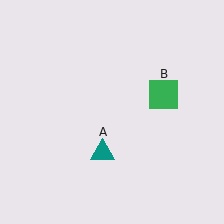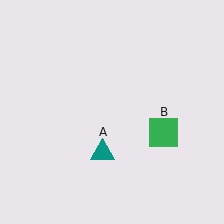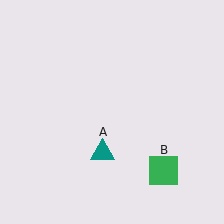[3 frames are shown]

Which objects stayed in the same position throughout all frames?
Teal triangle (object A) remained stationary.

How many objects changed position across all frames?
1 object changed position: green square (object B).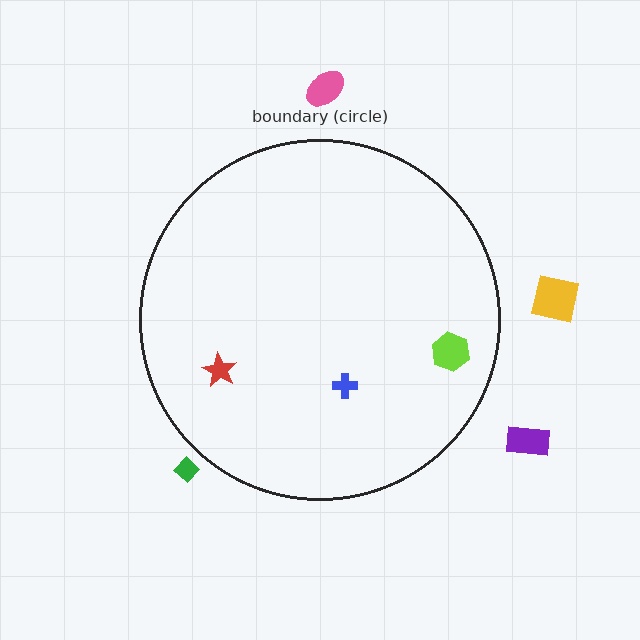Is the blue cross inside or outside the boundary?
Inside.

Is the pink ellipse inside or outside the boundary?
Outside.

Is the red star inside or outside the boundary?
Inside.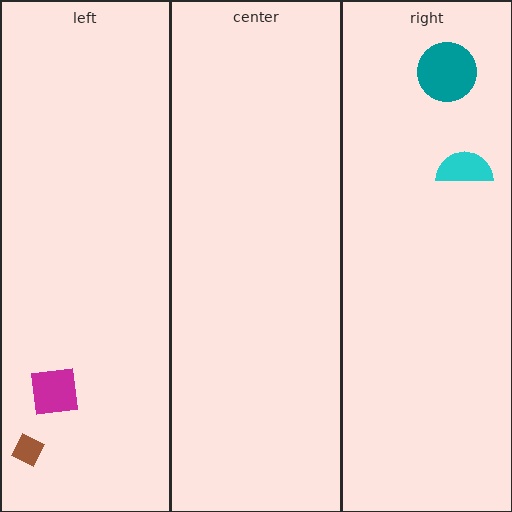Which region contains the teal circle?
The right region.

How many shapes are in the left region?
2.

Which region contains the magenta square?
The left region.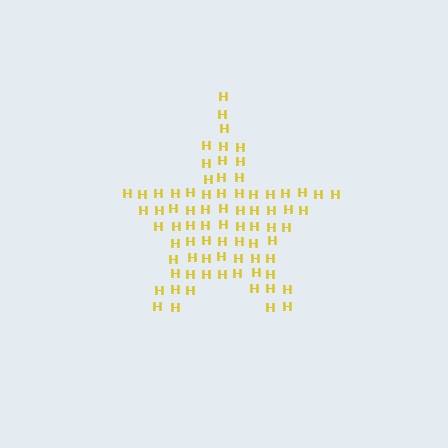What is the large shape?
The large shape is a star.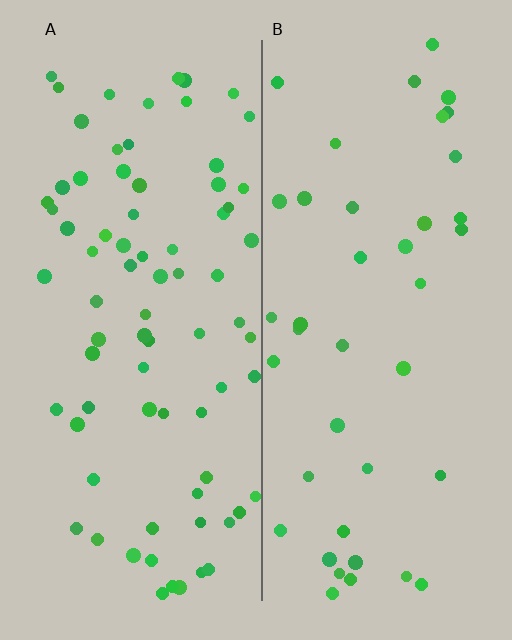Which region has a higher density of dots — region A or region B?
A (the left).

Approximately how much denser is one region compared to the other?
Approximately 1.9× — region A over region B.